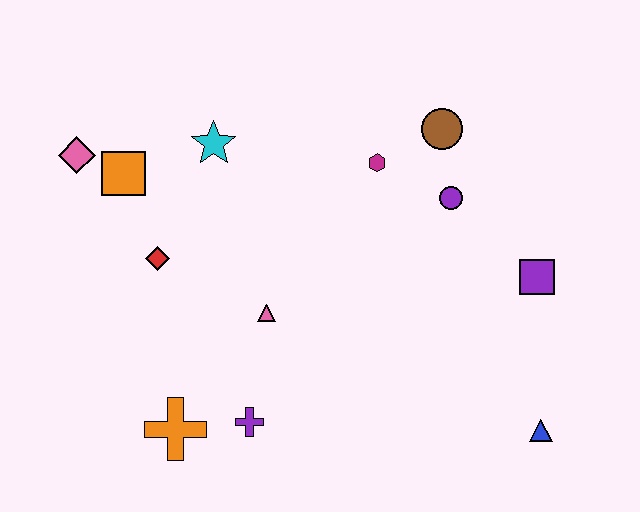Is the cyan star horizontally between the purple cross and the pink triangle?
No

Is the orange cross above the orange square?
No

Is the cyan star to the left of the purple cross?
Yes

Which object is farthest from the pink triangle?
The blue triangle is farthest from the pink triangle.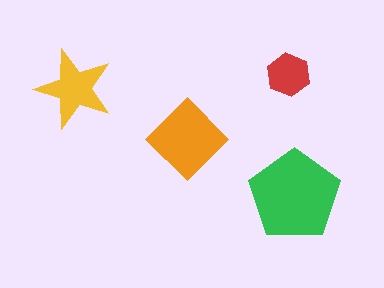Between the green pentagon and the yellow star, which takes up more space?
The green pentagon.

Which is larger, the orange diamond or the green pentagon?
The green pentagon.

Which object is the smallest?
The red hexagon.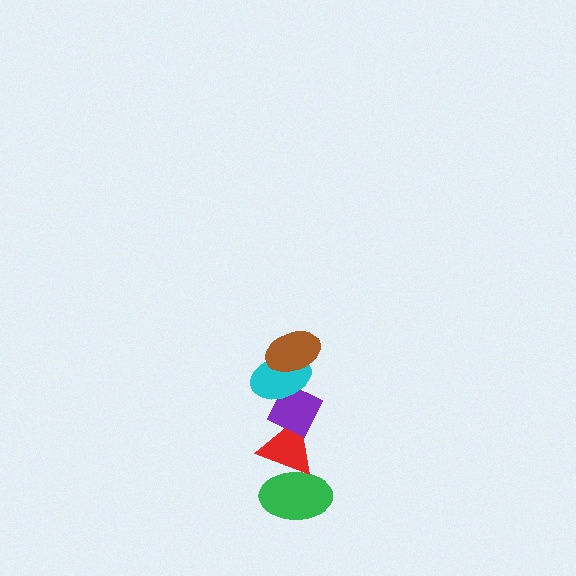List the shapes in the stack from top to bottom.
From top to bottom: the brown ellipse, the cyan ellipse, the purple diamond, the red triangle, the green ellipse.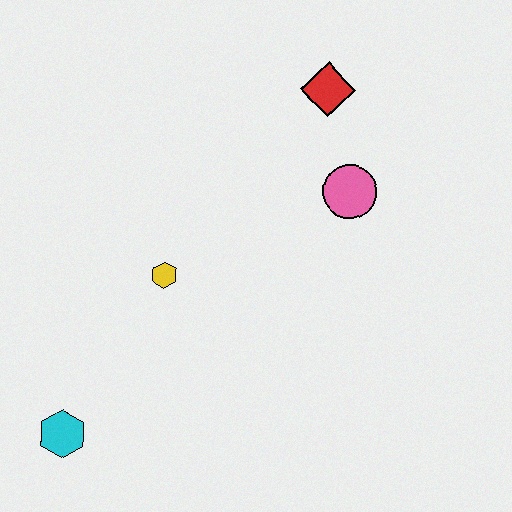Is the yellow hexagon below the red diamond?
Yes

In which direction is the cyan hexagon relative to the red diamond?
The cyan hexagon is below the red diamond.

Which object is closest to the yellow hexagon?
The cyan hexagon is closest to the yellow hexagon.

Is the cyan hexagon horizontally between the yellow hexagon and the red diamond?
No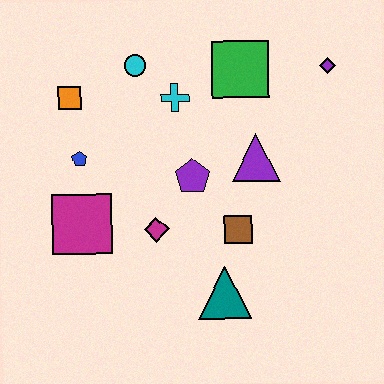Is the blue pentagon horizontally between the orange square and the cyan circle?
Yes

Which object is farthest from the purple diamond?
The magenta square is farthest from the purple diamond.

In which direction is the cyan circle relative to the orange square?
The cyan circle is to the right of the orange square.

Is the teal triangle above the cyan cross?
No